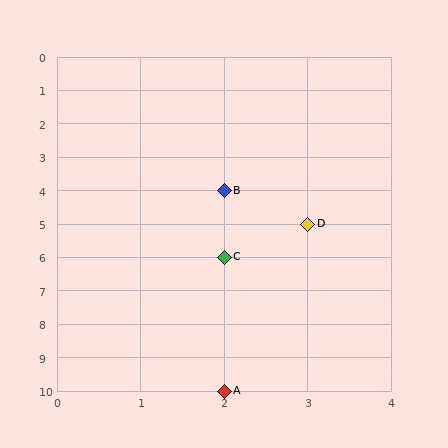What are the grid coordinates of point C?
Point C is at grid coordinates (2, 6).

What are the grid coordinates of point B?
Point B is at grid coordinates (2, 4).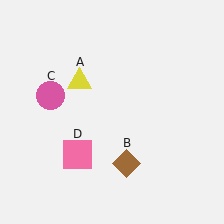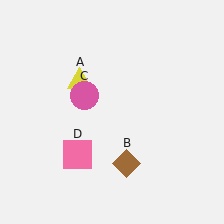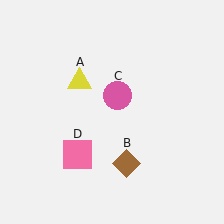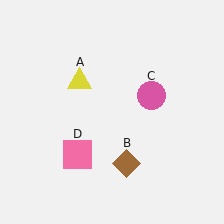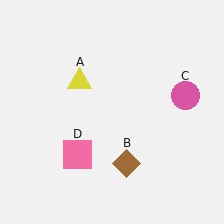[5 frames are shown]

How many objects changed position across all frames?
1 object changed position: pink circle (object C).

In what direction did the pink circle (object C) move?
The pink circle (object C) moved right.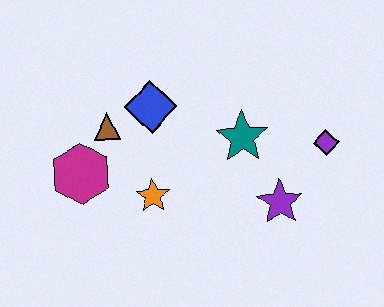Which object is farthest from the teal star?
The magenta hexagon is farthest from the teal star.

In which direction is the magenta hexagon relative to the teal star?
The magenta hexagon is to the left of the teal star.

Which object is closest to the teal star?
The purple star is closest to the teal star.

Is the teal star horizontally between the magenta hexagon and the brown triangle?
No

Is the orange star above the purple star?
Yes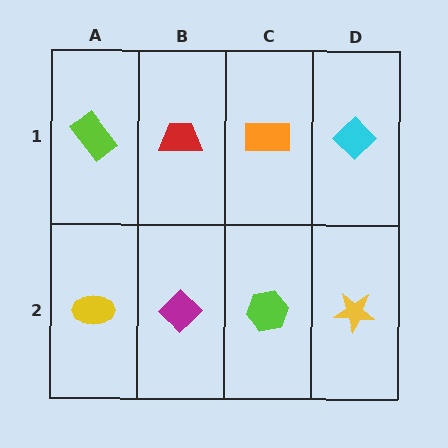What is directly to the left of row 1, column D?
An orange rectangle.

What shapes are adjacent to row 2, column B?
A red trapezoid (row 1, column B), a yellow ellipse (row 2, column A), a lime hexagon (row 2, column C).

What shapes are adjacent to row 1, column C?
A lime hexagon (row 2, column C), a red trapezoid (row 1, column B), a cyan diamond (row 1, column D).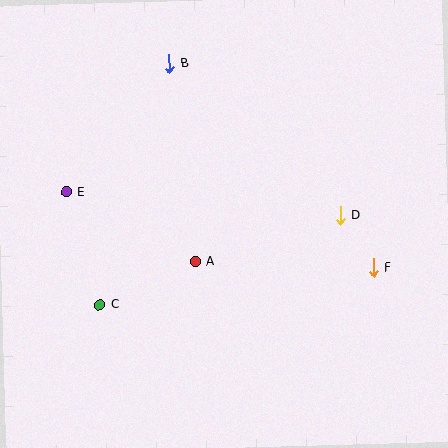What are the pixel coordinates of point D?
Point D is at (340, 216).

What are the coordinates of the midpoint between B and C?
The midpoint between B and C is at (135, 184).